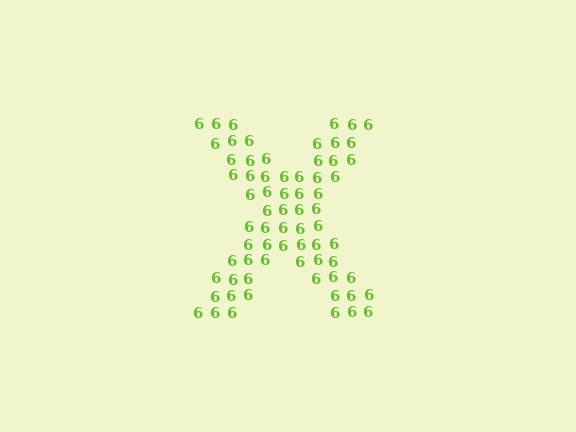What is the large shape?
The large shape is the letter X.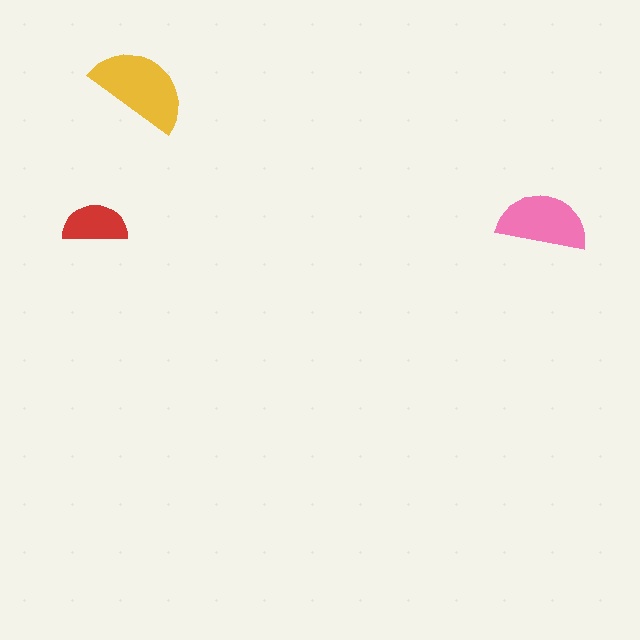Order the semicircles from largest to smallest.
the yellow one, the pink one, the red one.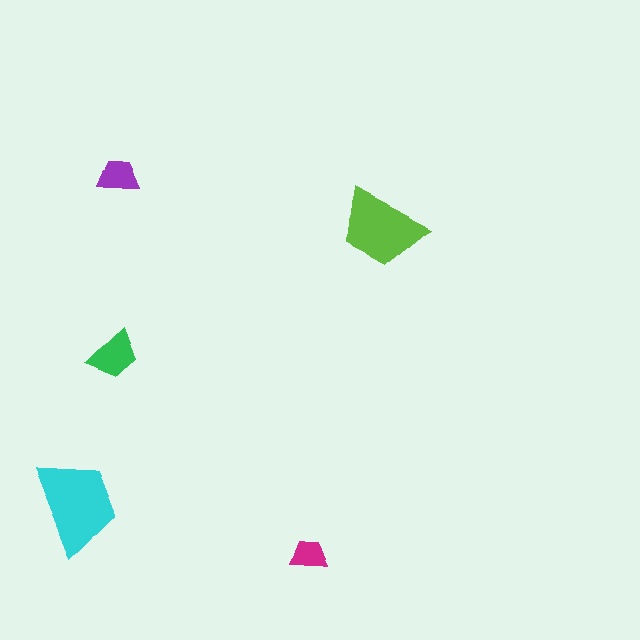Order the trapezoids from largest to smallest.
the cyan one, the lime one, the green one, the purple one, the magenta one.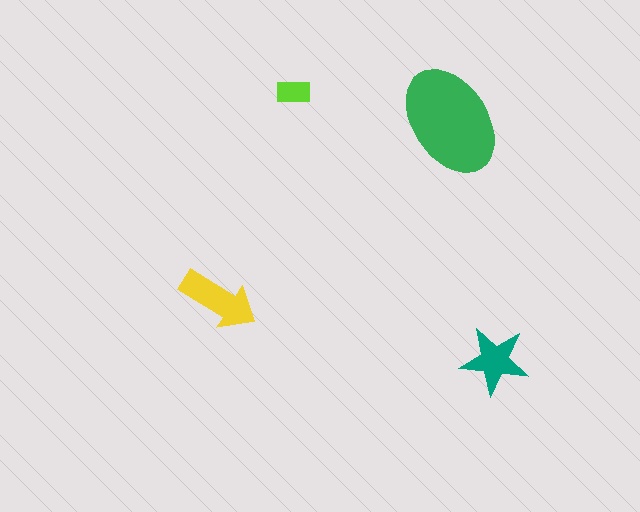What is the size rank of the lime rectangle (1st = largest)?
4th.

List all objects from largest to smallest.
The green ellipse, the yellow arrow, the teal star, the lime rectangle.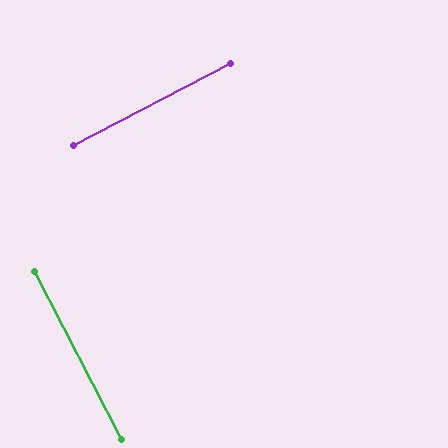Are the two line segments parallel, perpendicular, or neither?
Perpendicular — they meet at approximately 90°.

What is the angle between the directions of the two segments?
Approximately 90 degrees.